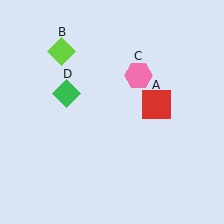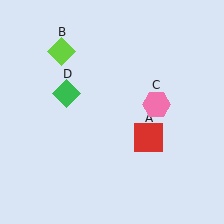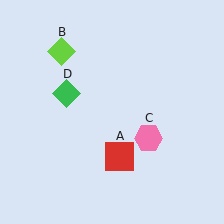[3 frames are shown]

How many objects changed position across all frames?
2 objects changed position: red square (object A), pink hexagon (object C).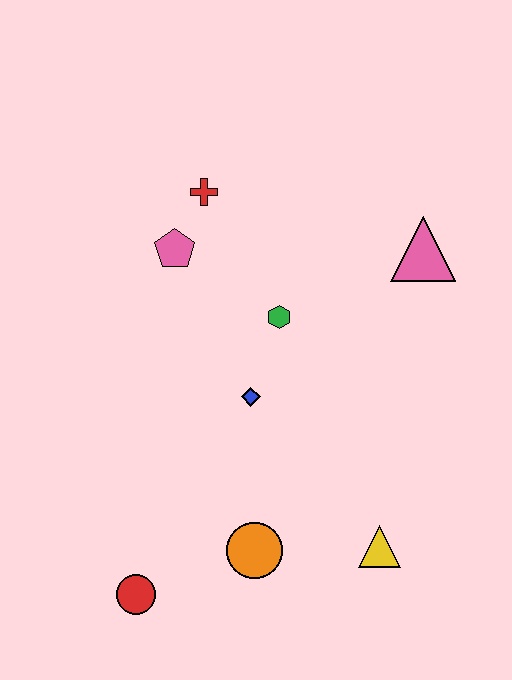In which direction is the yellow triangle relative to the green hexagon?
The yellow triangle is below the green hexagon.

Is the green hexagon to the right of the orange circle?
Yes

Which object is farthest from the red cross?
The red circle is farthest from the red cross.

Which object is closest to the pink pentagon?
The red cross is closest to the pink pentagon.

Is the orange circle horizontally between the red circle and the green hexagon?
Yes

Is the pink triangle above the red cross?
No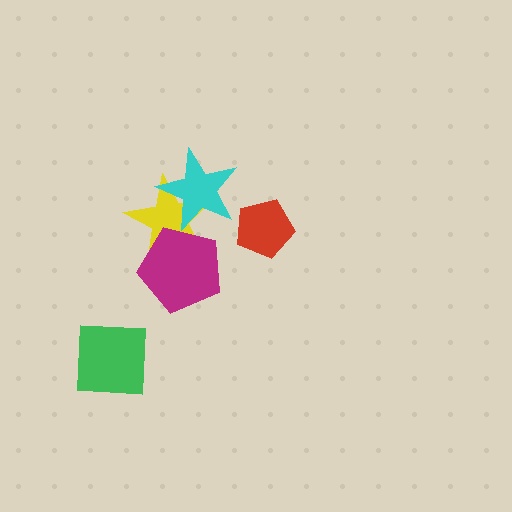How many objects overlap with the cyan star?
1 object overlaps with the cyan star.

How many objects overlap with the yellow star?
2 objects overlap with the yellow star.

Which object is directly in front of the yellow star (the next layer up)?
The cyan star is directly in front of the yellow star.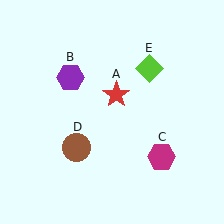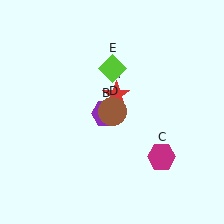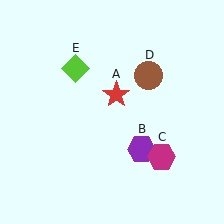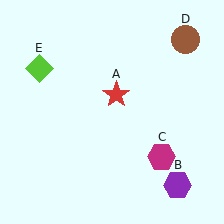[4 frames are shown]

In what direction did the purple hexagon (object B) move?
The purple hexagon (object B) moved down and to the right.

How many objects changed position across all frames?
3 objects changed position: purple hexagon (object B), brown circle (object D), lime diamond (object E).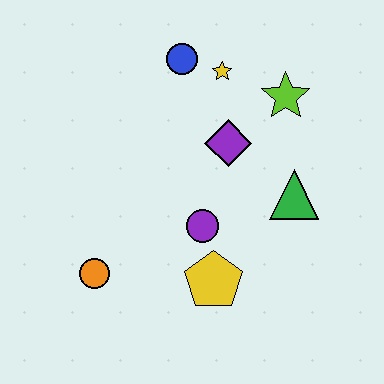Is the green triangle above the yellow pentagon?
Yes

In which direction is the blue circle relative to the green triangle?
The blue circle is above the green triangle.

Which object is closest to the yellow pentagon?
The purple circle is closest to the yellow pentagon.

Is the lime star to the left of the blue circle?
No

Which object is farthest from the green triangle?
The orange circle is farthest from the green triangle.